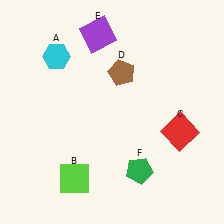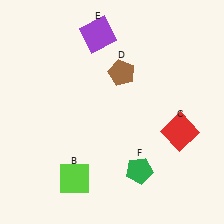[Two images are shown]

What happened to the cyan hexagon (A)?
The cyan hexagon (A) was removed in Image 2. It was in the top-left area of Image 1.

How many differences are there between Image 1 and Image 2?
There is 1 difference between the two images.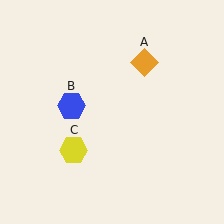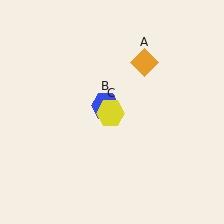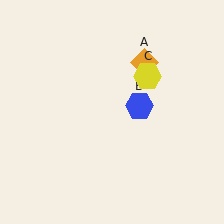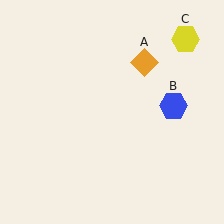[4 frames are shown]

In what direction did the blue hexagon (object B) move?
The blue hexagon (object B) moved right.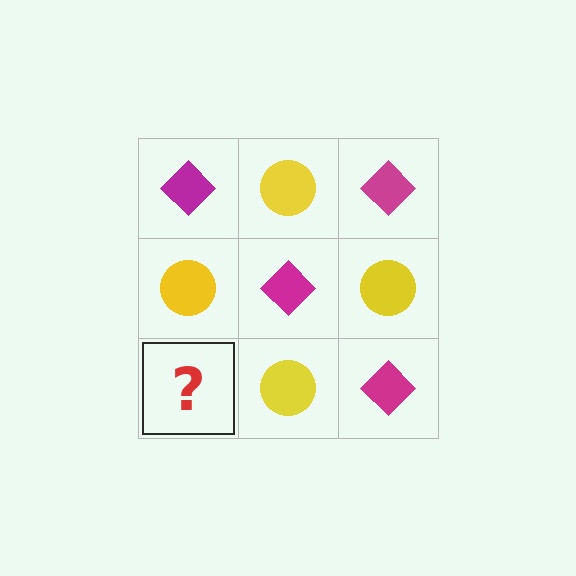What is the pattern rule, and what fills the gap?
The rule is that it alternates magenta diamond and yellow circle in a checkerboard pattern. The gap should be filled with a magenta diamond.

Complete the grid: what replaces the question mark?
The question mark should be replaced with a magenta diamond.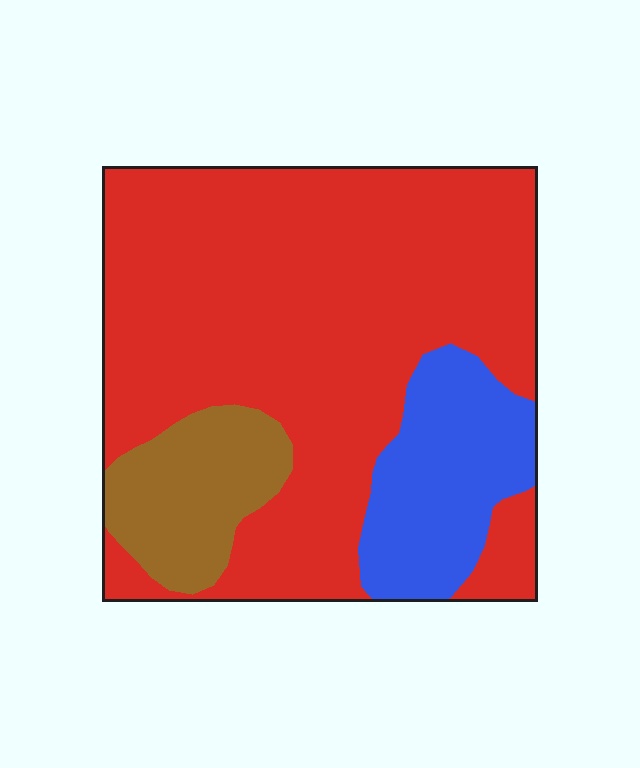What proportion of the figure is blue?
Blue takes up about one sixth (1/6) of the figure.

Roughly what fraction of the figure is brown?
Brown covers around 15% of the figure.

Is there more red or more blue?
Red.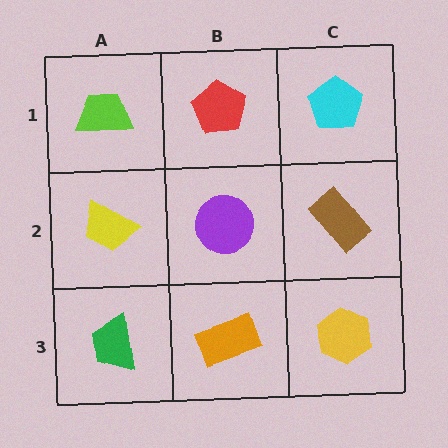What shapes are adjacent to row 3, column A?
A yellow trapezoid (row 2, column A), an orange rectangle (row 3, column B).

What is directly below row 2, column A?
A green trapezoid.